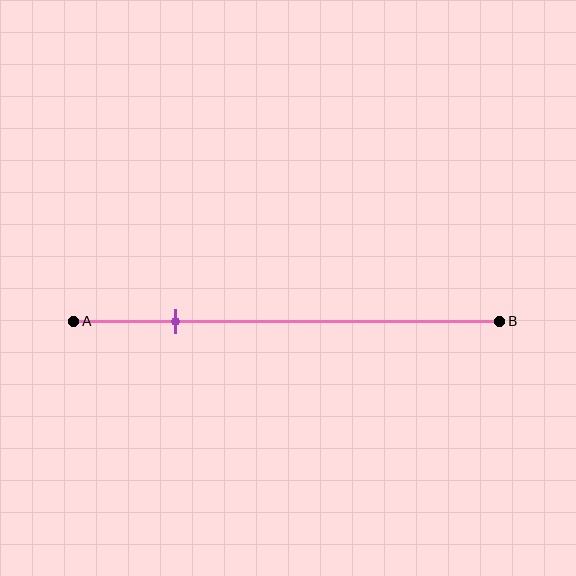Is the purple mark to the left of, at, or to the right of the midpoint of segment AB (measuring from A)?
The purple mark is to the left of the midpoint of segment AB.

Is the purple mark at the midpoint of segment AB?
No, the mark is at about 25% from A, not at the 50% midpoint.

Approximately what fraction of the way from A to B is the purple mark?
The purple mark is approximately 25% of the way from A to B.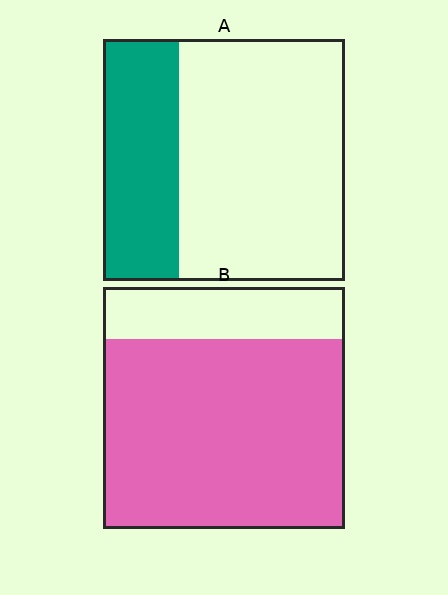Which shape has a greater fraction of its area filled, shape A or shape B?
Shape B.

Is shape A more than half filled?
No.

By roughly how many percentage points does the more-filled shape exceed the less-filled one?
By roughly 45 percentage points (B over A).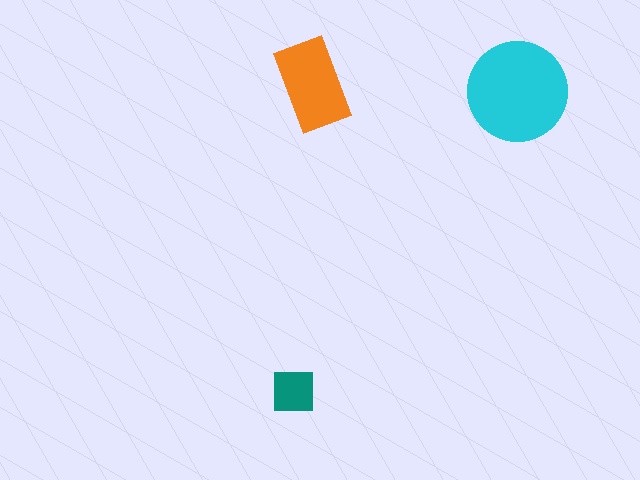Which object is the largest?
The cyan circle.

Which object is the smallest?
The teal square.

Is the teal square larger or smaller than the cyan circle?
Smaller.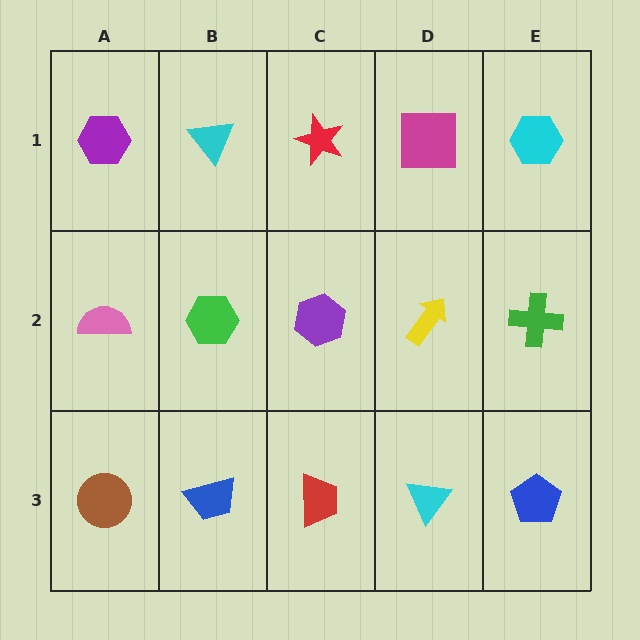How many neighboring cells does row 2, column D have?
4.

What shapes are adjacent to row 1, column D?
A yellow arrow (row 2, column D), a red star (row 1, column C), a cyan hexagon (row 1, column E).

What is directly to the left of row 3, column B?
A brown circle.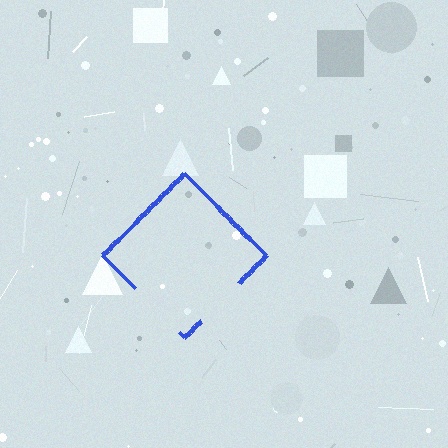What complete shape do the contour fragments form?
The contour fragments form a diamond.